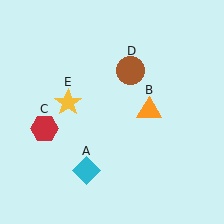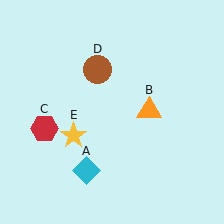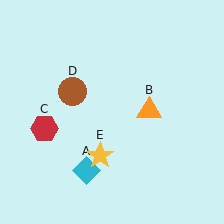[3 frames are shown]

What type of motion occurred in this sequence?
The brown circle (object D), yellow star (object E) rotated counterclockwise around the center of the scene.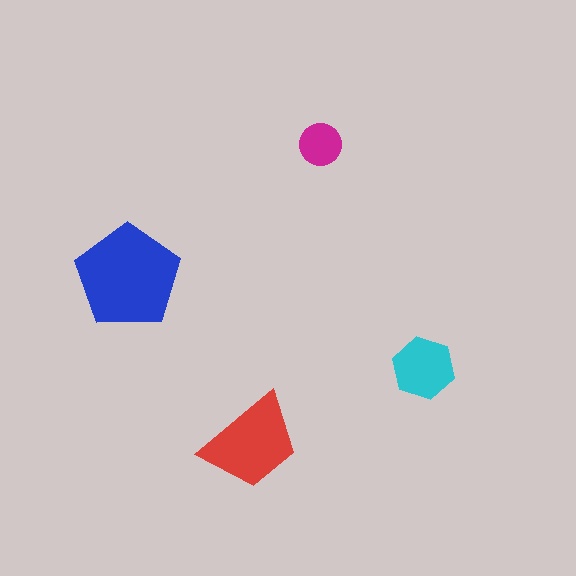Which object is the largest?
The blue pentagon.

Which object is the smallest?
The magenta circle.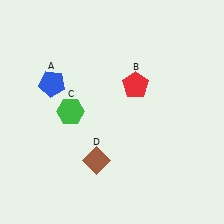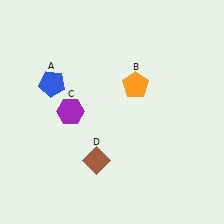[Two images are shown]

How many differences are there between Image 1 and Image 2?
There are 2 differences between the two images.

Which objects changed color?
B changed from red to orange. C changed from green to purple.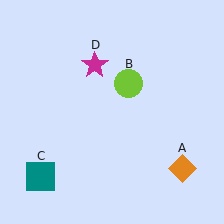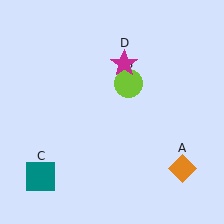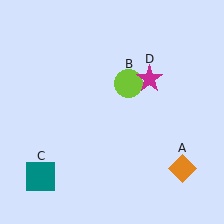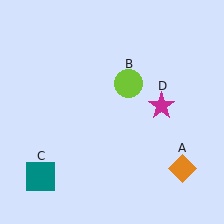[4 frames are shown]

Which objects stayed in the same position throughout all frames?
Orange diamond (object A) and lime circle (object B) and teal square (object C) remained stationary.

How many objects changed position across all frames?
1 object changed position: magenta star (object D).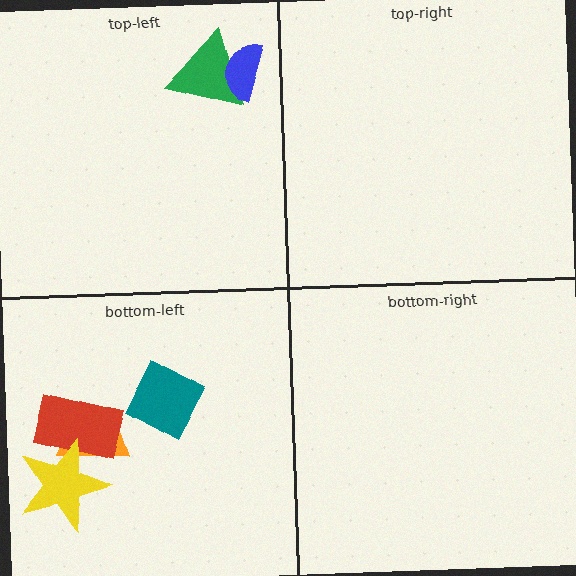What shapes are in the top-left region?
The green triangle, the blue semicircle.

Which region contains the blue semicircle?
The top-left region.